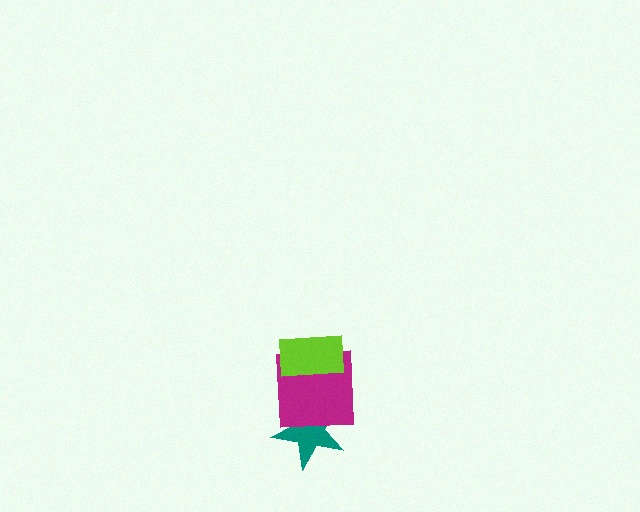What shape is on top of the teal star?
The magenta square is on top of the teal star.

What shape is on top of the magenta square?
The lime rectangle is on top of the magenta square.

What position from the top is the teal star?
The teal star is 3rd from the top.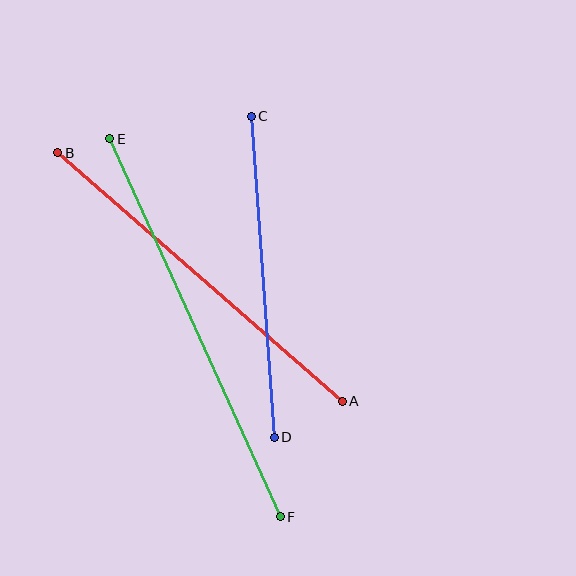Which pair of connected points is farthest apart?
Points E and F are farthest apart.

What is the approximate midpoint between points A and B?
The midpoint is at approximately (200, 277) pixels.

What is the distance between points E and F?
The distance is approximately 415 pixels.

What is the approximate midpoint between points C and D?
The midpoint is at approximately (263, 277) pixels.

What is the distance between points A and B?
The distance is approximately 378 pixels.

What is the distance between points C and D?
The distance is approximately 322 pixels.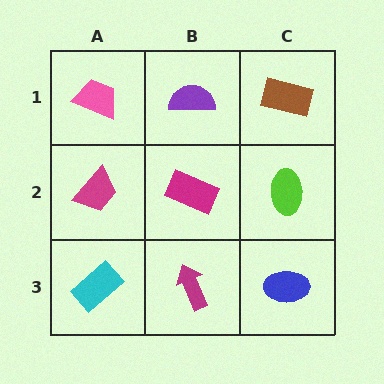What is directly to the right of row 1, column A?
A purple semicircle.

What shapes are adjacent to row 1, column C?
A lime ellipse (row 2, column C), a purple semicircle (row 1, column B).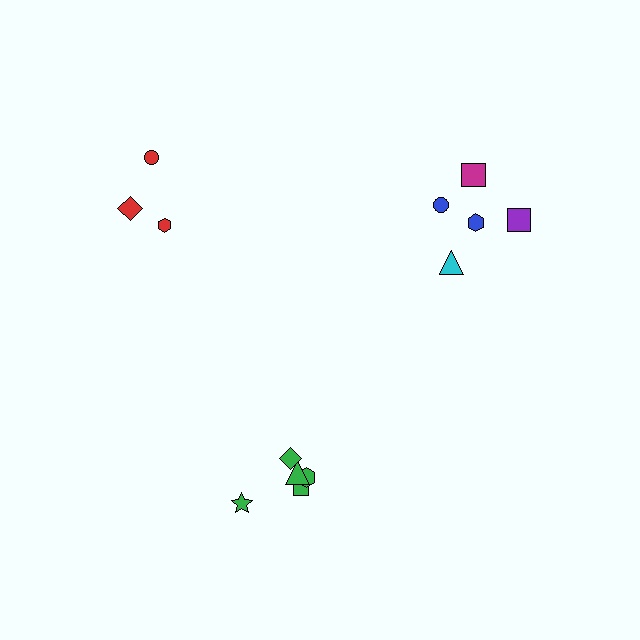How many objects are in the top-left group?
There are 3 objects.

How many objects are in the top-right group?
There are 5 objects.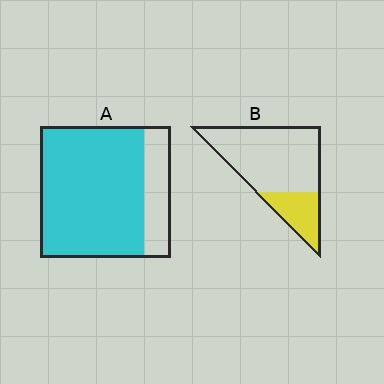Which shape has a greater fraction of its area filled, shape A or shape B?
Shape A.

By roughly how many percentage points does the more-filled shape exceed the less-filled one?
By roughly 55 percentage points (A over B).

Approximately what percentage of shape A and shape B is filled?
A is approximately 80% and B is approximately 25%.